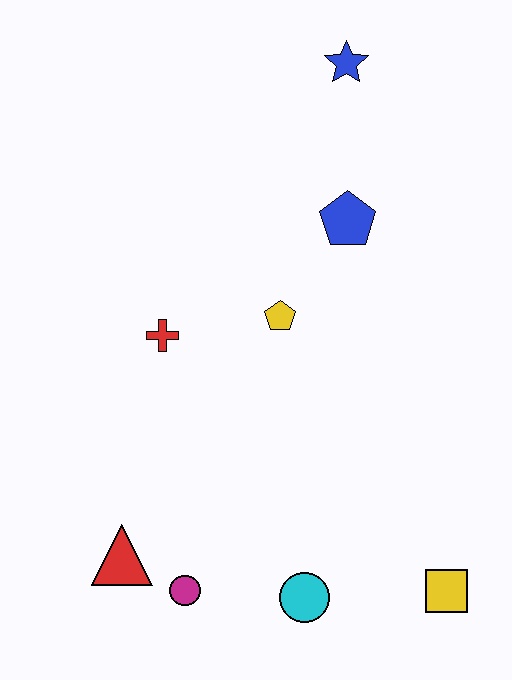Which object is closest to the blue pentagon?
The yellow pentagon is closest to the blue pentagon.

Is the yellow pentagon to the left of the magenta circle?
No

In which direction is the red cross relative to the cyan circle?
The red cross is above the cyan circle.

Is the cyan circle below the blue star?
Yes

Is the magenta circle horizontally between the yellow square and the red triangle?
Yes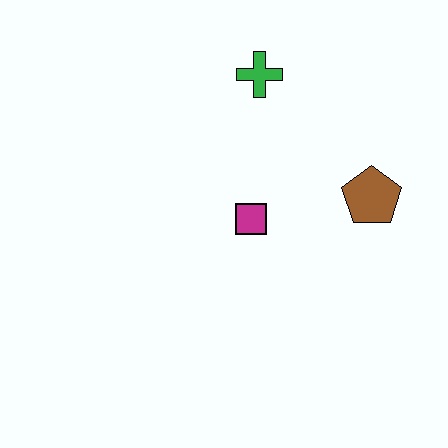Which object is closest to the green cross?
The magenta square is closest to the green cross.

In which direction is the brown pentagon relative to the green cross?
The brown pentagon is below the green cross.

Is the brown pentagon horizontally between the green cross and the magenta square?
No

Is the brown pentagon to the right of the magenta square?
Yes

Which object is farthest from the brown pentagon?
The green cross is farthest from the brown pentagon.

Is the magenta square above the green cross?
No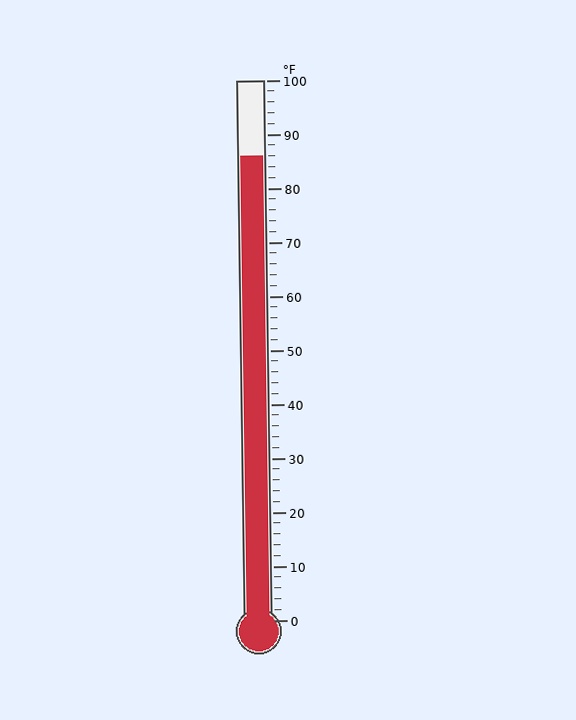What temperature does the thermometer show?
The thermometer shows approximately 86°F.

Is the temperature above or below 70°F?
The temperature is above 70°F.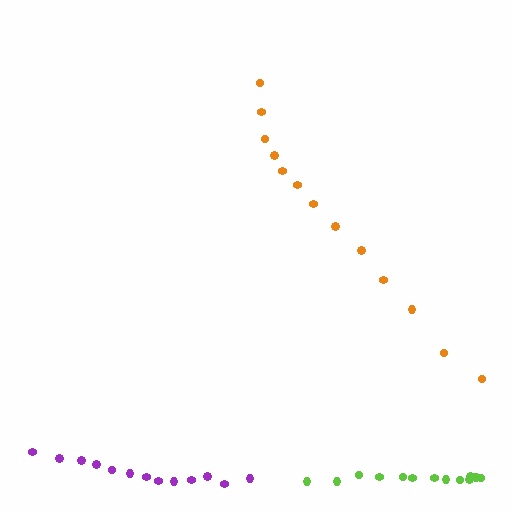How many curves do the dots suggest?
There are 3 distinct paths.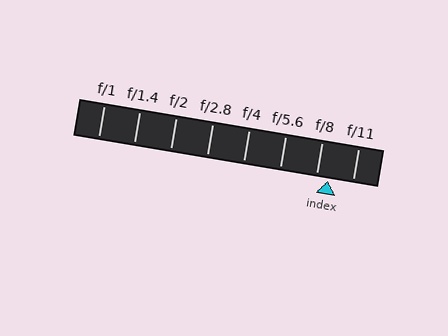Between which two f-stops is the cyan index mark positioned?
The index mark is between f/8 and f/11.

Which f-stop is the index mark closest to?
The index mark is closest to f/8.